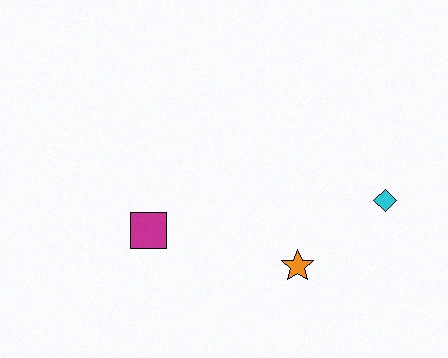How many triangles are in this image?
There are no triangles.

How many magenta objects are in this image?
There is 1 magenta object.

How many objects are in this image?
There are 3 objects.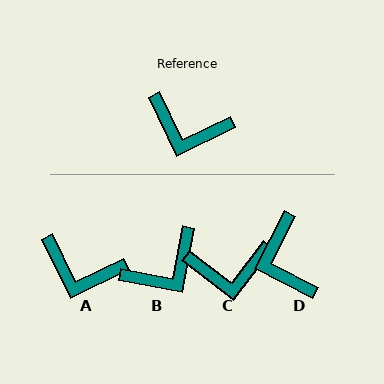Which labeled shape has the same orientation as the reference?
A.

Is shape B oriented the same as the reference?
No, it is off by about 54 degrees.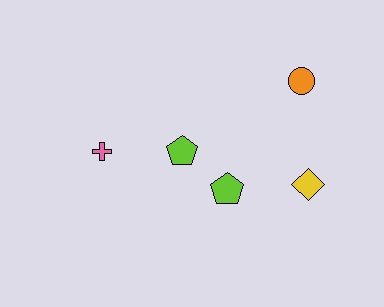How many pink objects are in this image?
There is 1 pink object.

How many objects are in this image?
There are 5 objects.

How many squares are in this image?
There are no squares.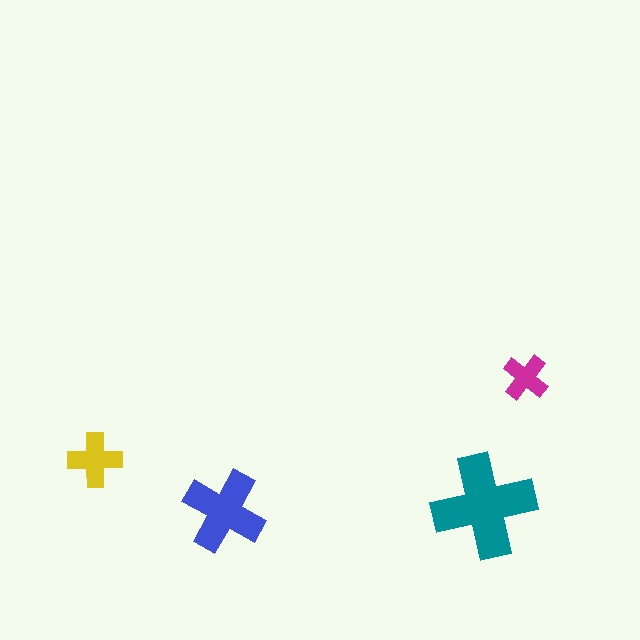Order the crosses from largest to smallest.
the teal one, the blue one, the yellow one, the magenta one.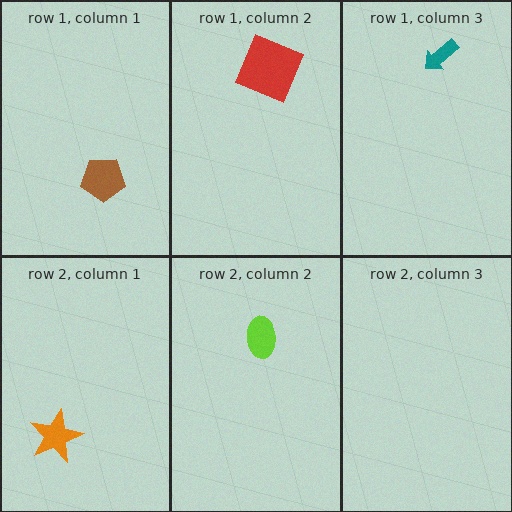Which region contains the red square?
The row 1, column 2 region.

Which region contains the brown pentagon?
The row 1, column 1 region.